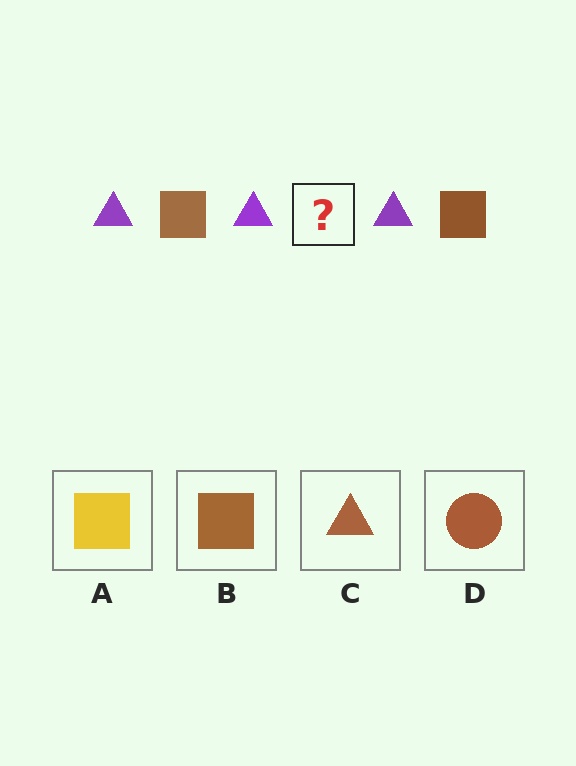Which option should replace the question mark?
Option B.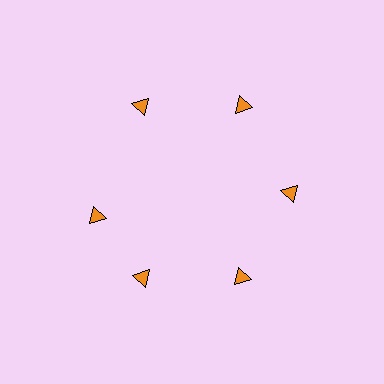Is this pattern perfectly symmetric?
No. The 6 orange triangles are arranged in a ring, but one element near the 9 o'clock position is rotated out of alignment along the ring, breaking the 6-fold rotational symmetry.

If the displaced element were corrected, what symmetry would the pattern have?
It would have 6-fold rotational symmetry — the pattern would map onto itself every 60 degrees.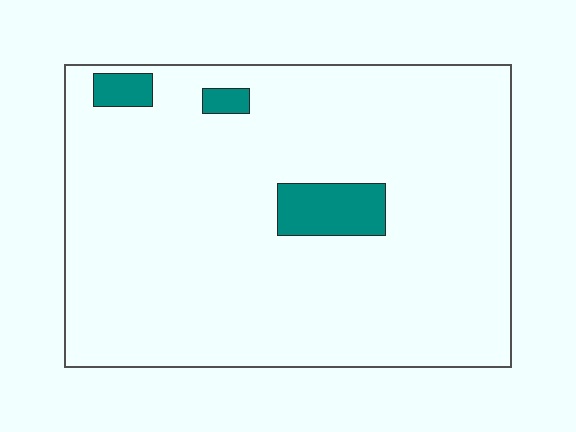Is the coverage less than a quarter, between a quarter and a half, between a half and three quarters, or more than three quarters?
Less than a quarter.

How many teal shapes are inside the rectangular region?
3.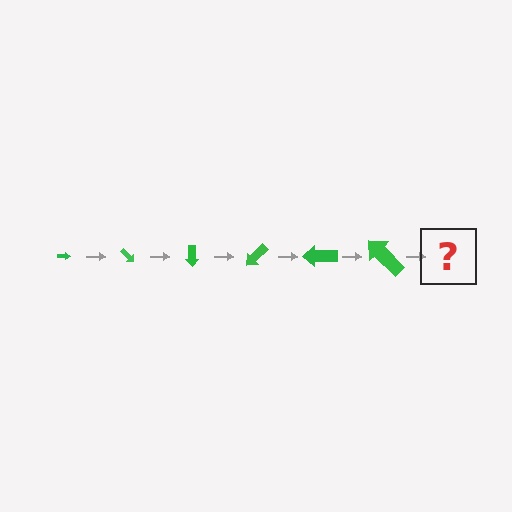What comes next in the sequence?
The next element should be an arrow, larger than the previous one and rotated 270 degrees from the start.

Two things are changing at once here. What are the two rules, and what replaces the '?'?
The two rules are that the arrow grows larger each step and it rotates 45 degrees each step. The '?' should be an arrow, larger than the previous one and rotated 270 degrees from the start.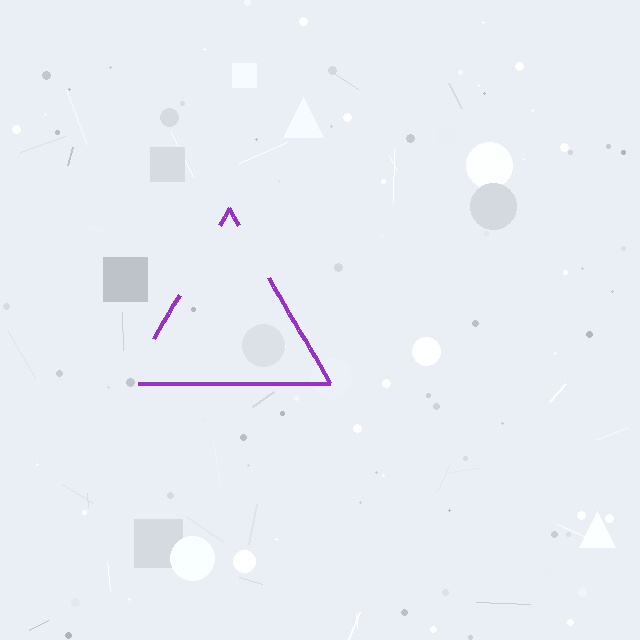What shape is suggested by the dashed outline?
The dashed outline suggests a triangle.